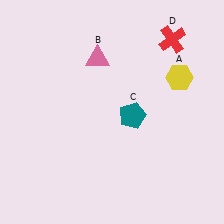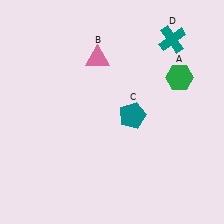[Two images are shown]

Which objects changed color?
A changed from yellow to green. D changed from red to teal.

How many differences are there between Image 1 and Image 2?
There are 2 differences between the two images.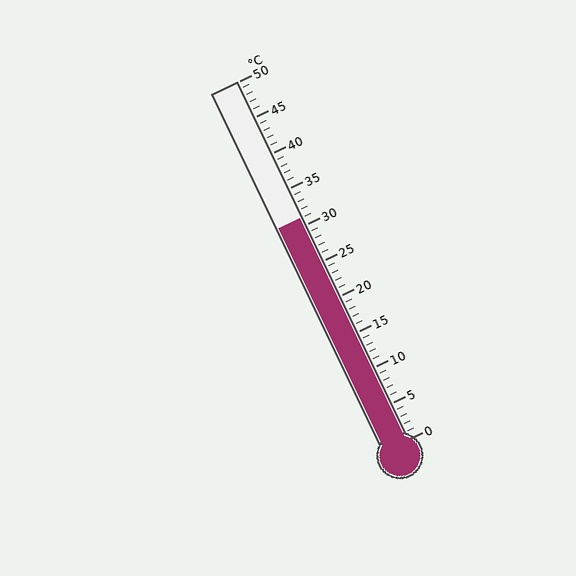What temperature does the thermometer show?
The thermometer shows approximately 31°C.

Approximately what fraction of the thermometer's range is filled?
The thermometer is filled to approximately 60% of its range.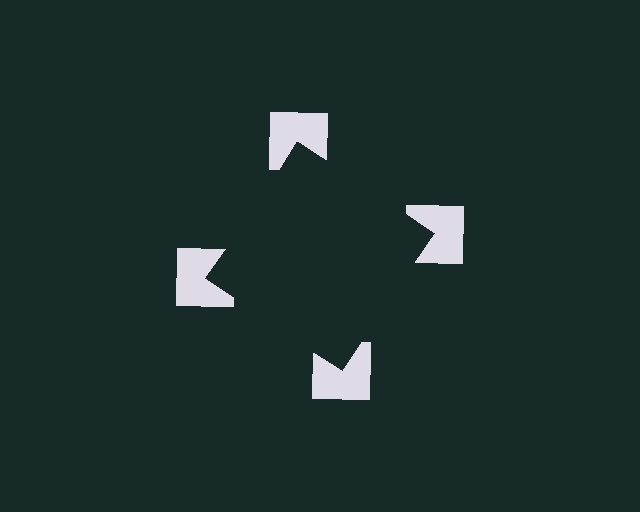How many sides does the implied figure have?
4 sides.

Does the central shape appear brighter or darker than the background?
It typically appears slightly darker than the background, even though no actual brightness change is drawn.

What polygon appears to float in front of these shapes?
An illusory square — its edges are inferred from the aligned wedge cuts in the notched squares, not physically drawn.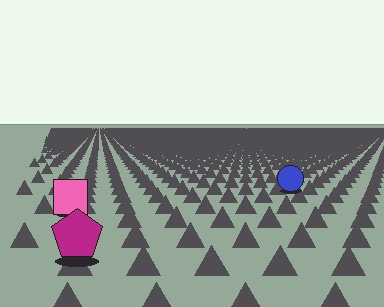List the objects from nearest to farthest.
From nearest to farthest: the magenta pentagon, the pink square, the blue circle.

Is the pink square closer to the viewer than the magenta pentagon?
No. The magenta pentagon is closer — you can tell from the texture gradient: the ground texture is coarser near it.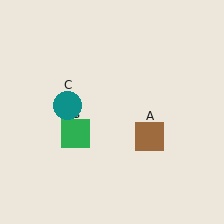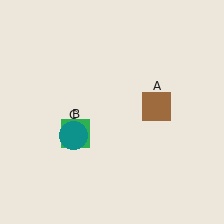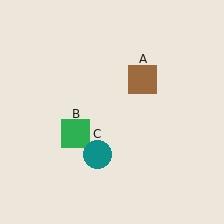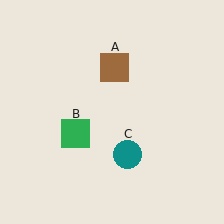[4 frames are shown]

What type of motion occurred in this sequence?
The brown square (object A), teal circle (object C) rotated counterclockwise around the center of the scene.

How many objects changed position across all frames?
2 objects changed position: brown square (object A), teal circle (object C).